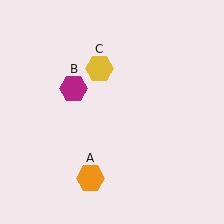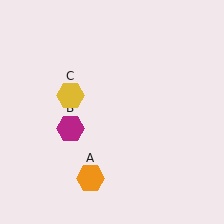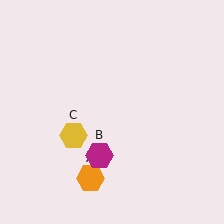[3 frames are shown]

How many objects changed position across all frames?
2 objects changed position: magenta hexagon (object B), yellow hexagon (object C).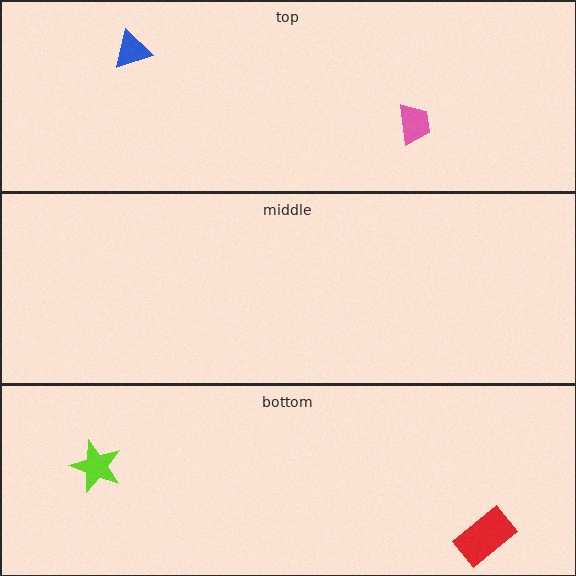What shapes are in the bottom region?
The lime star, the red rectangle.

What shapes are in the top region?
The pink trapezoid, the blue triangle.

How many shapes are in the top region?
2.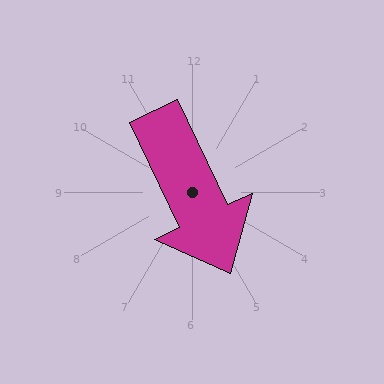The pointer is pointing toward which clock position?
Roughly 5 o'clock.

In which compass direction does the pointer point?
Southeast.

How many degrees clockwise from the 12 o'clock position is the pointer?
Approximately 155 degrees.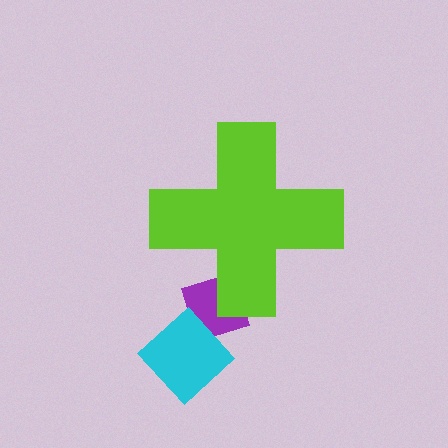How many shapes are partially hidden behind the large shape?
2 shapes are partially hidden.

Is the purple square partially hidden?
Yes, the purple square is partially hidden behind the lime cross.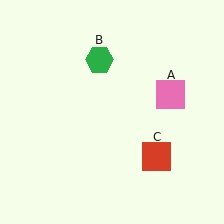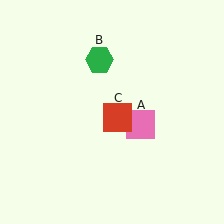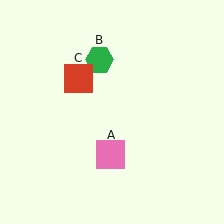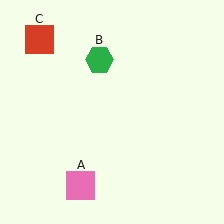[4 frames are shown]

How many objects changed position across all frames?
2 objects changed position: pink square (object A), red square (object C).